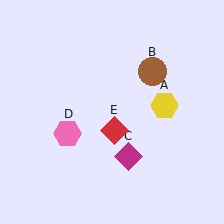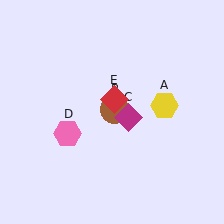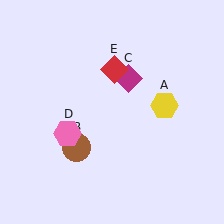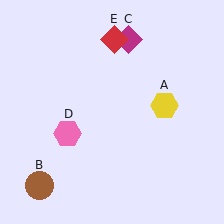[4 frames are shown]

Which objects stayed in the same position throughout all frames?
Yellow hexagon (object A) and pink hexagon (object D) remained stationary.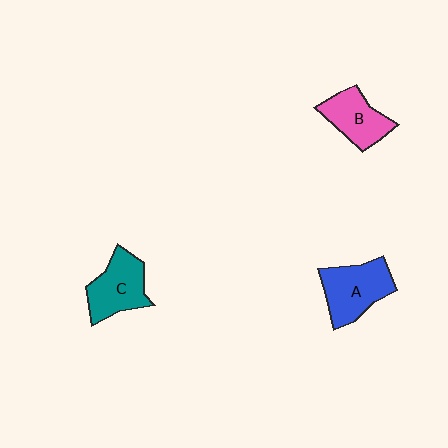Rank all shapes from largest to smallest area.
From largest to smallest: A (blue), C (teal), B (pink).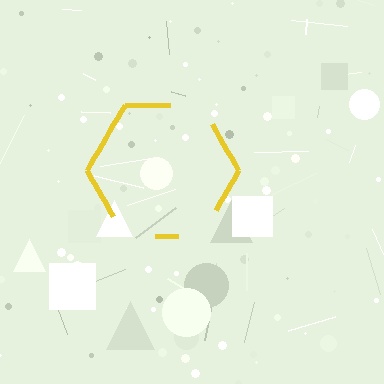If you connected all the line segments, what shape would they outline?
They would outline a hexagon.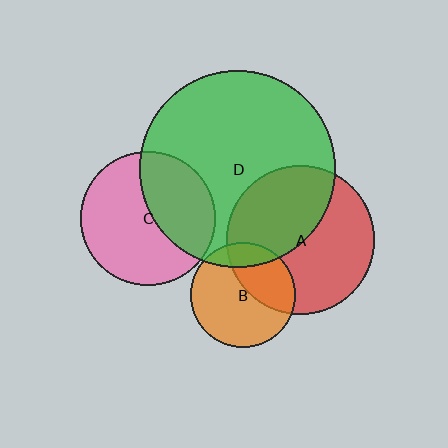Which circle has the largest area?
Circle D (green).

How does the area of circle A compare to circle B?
Approximately 2.0 times.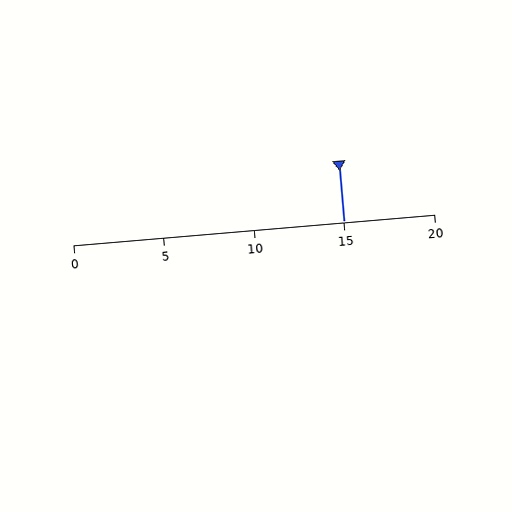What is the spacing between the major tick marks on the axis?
The major ticks are spaced 5 apart.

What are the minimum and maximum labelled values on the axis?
The axis runs from 0 to 20.